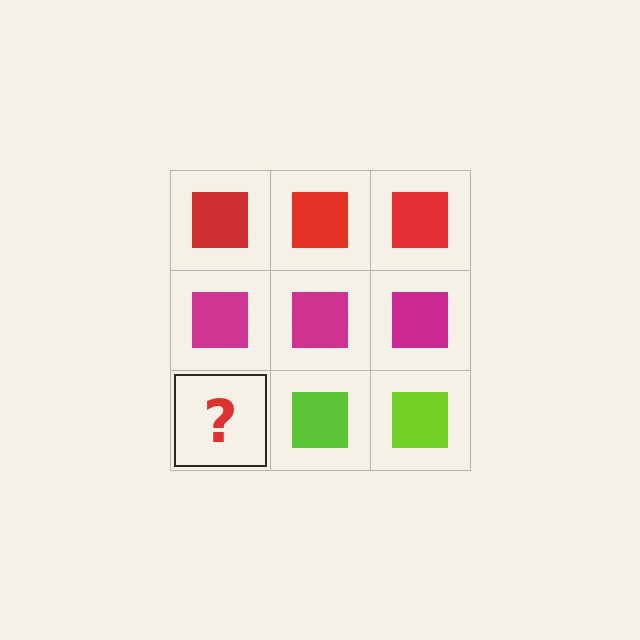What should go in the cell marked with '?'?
The missing cell should contain a lime square.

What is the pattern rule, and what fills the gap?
The rule is that each row has a consistent color. The gap should be filled with a lime square.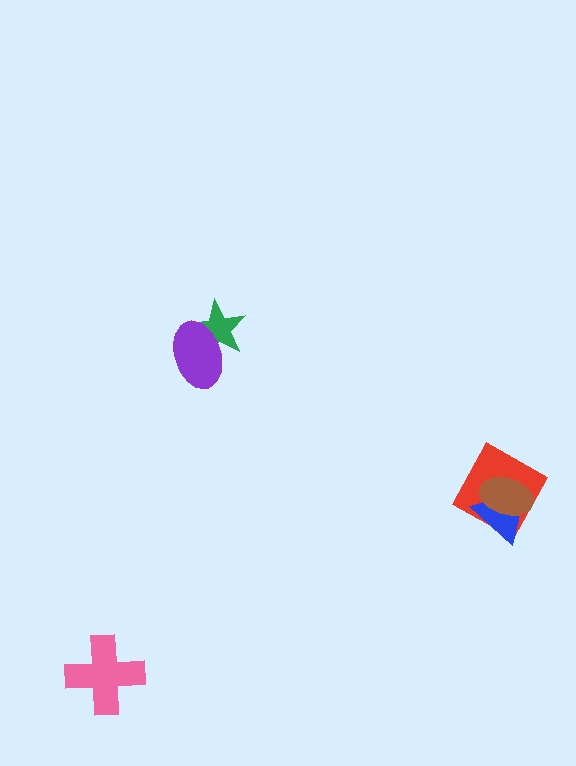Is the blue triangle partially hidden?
Yes, it is partially covered by another shape.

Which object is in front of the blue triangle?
The brown ellipse is in front of the blue triangle.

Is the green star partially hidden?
Yes, it is partially covered by another shape.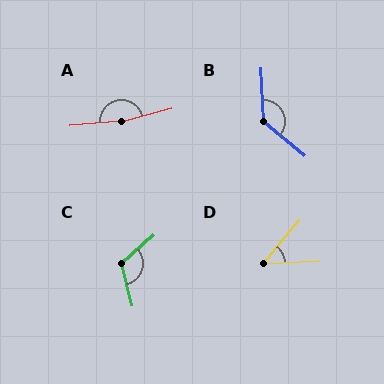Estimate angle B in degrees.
Approximately 133 degrees.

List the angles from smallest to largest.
D (47°), C (118°), B (133°), A (169°).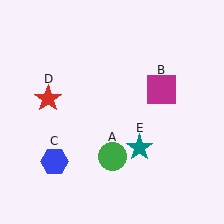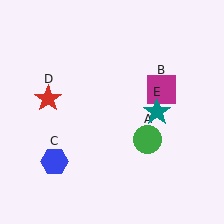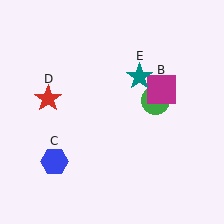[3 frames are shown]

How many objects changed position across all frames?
2 objects changed position: green circle (object A), teal star (object E).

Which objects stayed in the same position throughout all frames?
Magenta square (object B) and blue hexagon (object C) and red star (object D) remained stationary.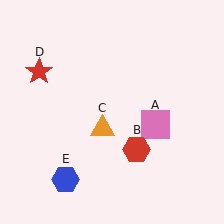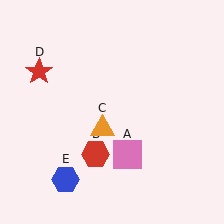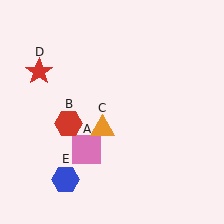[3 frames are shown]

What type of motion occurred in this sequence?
The pink square (object A), red hexagon (object B) rotated clockwise around the center of the scene.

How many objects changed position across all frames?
2 objects changed position: pink square (object A), red hexagon (object B).